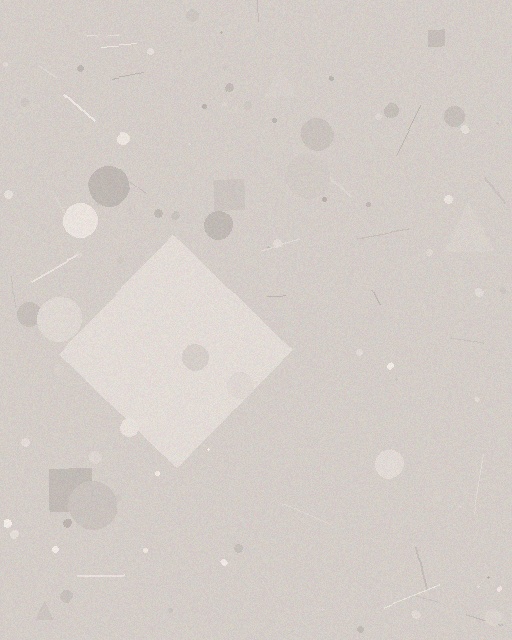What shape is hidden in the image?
A diamond is hidden in the image.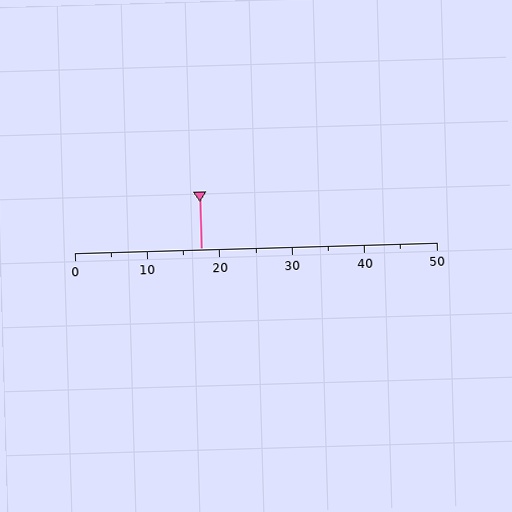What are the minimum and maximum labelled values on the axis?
The axis runs from 0 to 50.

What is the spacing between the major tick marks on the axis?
The major ticks are spaced 10 apart.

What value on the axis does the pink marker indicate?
The marker indicates approximately 17.5.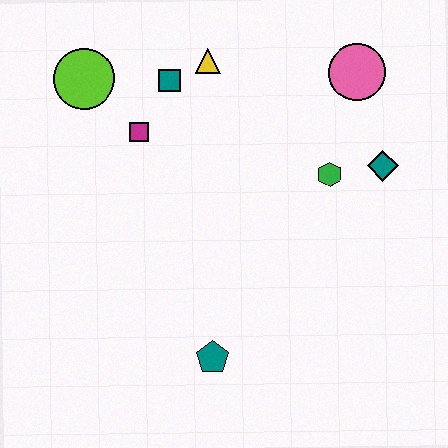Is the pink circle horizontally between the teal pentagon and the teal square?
No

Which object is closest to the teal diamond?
The green hexagon is closest to the teal diamond.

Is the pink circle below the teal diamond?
No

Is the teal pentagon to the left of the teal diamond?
Yes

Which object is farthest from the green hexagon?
The lime circle is farthest from the green hexagon.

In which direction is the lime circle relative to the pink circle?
The lime circle is to the left of the pink circle.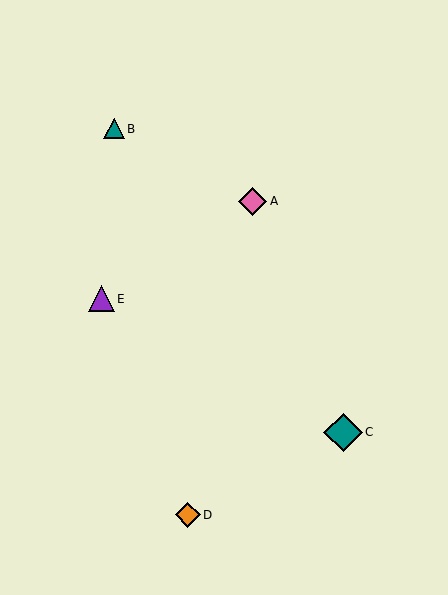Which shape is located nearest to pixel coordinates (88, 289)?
The purple triangle (labeled E) at (102, 299) is nearest to that location.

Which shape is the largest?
The teal diamond (labeled C) is the largest.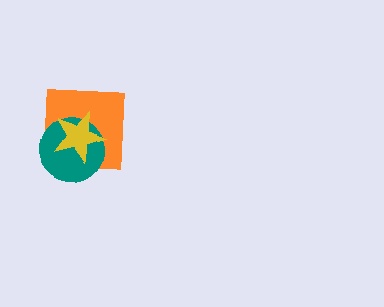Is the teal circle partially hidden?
Yes, it is partially covered by another shape.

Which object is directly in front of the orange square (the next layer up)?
The teal circle is directly in front of the orange square.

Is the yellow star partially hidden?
No, no other shape covers it.